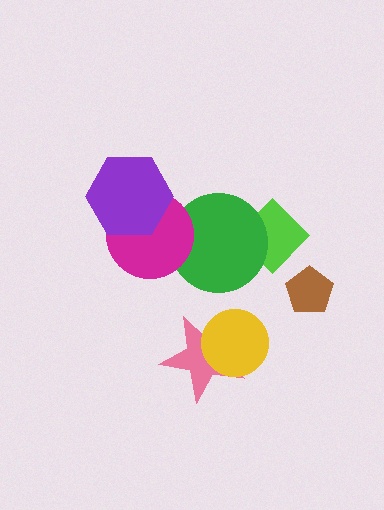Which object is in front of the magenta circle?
The purple hexagon is in front of the magenta circle.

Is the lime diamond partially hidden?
Yes, it is partially covered by another shape.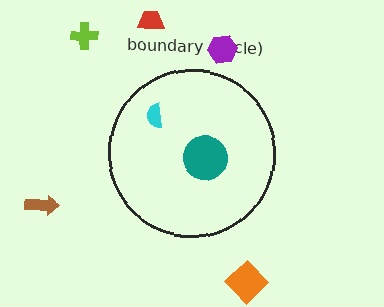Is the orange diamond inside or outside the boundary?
Outside.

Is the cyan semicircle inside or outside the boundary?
Inside.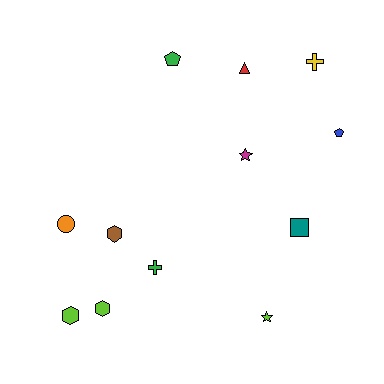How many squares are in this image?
There is 1 square.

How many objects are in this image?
There are 12 objects.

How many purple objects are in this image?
There are no purple objects.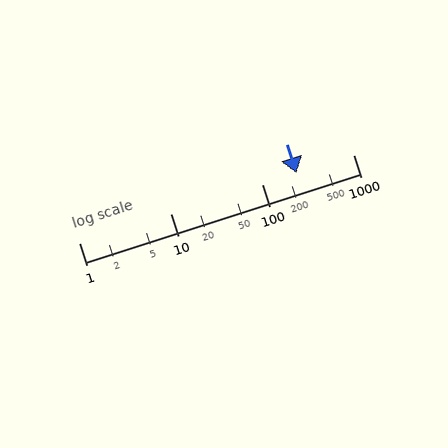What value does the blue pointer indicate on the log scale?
The pointer indicates approximately 240.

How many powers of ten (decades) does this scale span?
The scale spans 3 decades, from 1 to 1000.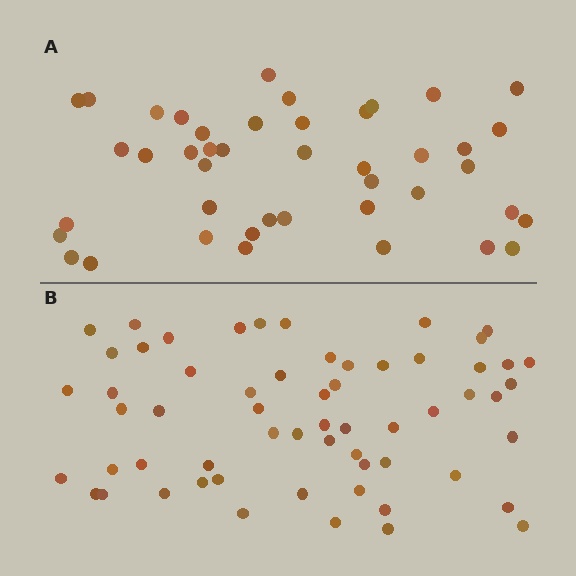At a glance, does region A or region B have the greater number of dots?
Region B (the bottom region) has more dots.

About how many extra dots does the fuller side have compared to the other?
Region B has approximately 15 more dots than region A.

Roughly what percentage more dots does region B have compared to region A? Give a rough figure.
About 40% more.